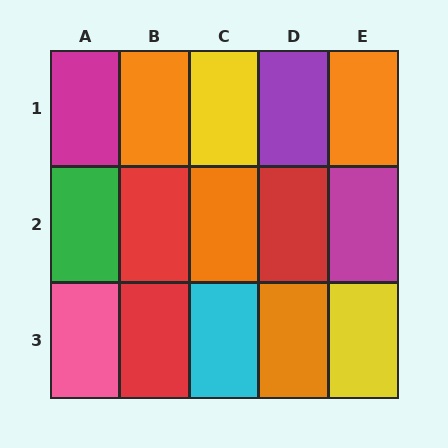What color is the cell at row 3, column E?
Yellow.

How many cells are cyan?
1 cell is cyan.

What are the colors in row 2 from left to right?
Green, red, orange, red, magenta.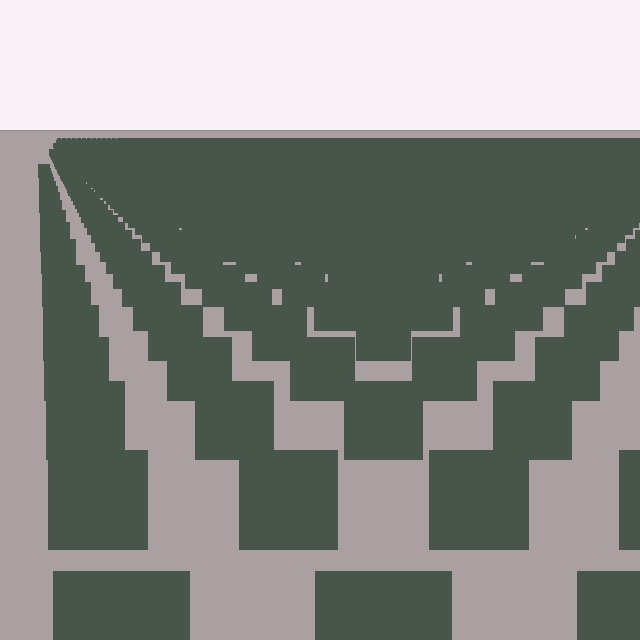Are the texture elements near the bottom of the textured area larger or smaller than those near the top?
Larger. Near the bottom, elements are closer to the viewer and appear at a bigger on-screen size.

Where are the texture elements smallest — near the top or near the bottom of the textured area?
Near the top.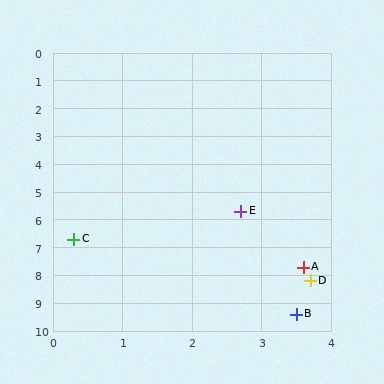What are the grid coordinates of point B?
Point B is at approximately (3.5, 9.4).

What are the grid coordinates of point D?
Point D is at approximately (3.7, 8.2).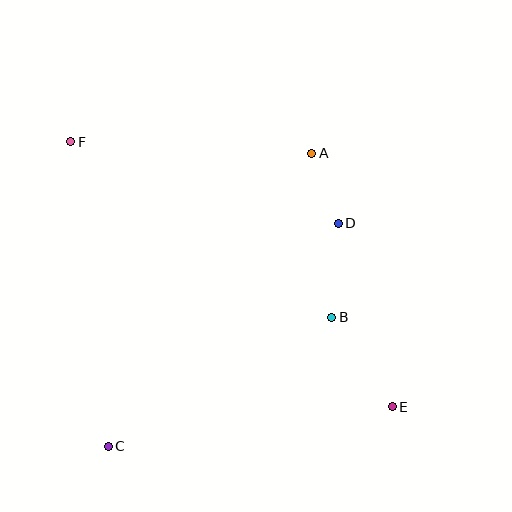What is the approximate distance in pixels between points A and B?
The distance between A and B is approximately 165 pixels.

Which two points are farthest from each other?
Points E and F are farthest from each other.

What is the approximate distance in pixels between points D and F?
The distance between D and F is approximately 280 pixels.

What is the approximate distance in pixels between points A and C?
The distance between A and C is approximately 356 pixels.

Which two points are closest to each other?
Points A and D are closest to each other.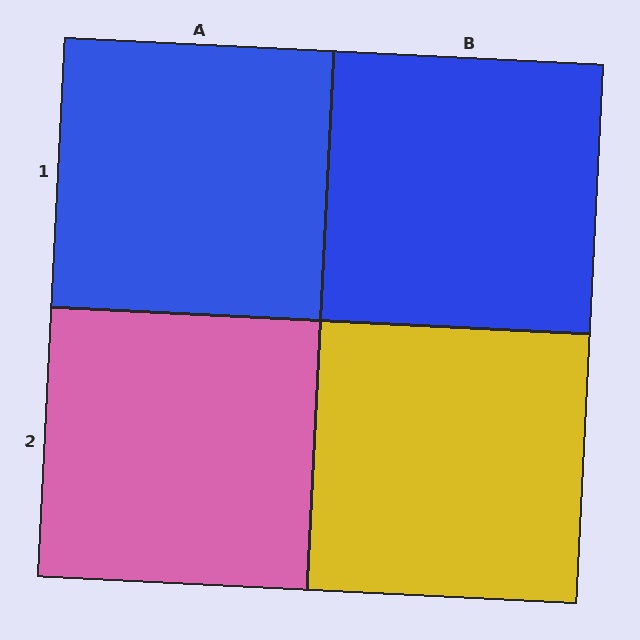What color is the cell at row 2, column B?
Yellow.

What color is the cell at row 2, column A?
Pink.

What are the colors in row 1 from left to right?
Blue, blue.